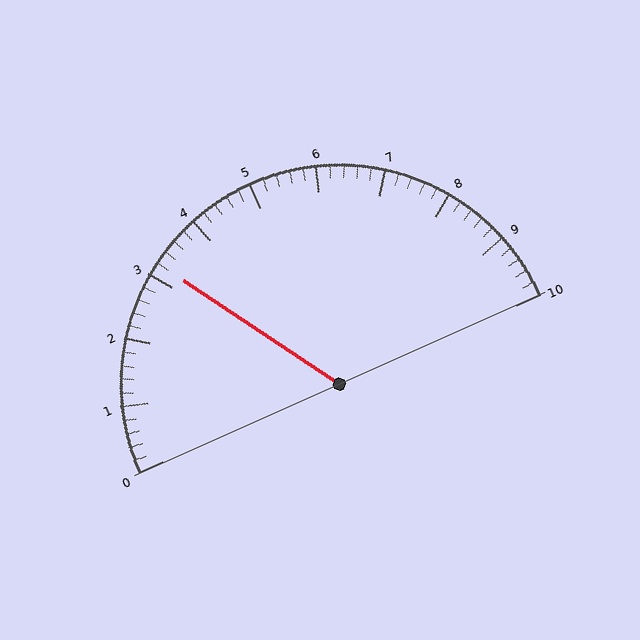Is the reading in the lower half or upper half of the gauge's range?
The reading is in the lower half of the range (0 to 10).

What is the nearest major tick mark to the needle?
The nearest major tick mark is 3.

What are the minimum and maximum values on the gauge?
The gauge ranges from 0 to 10.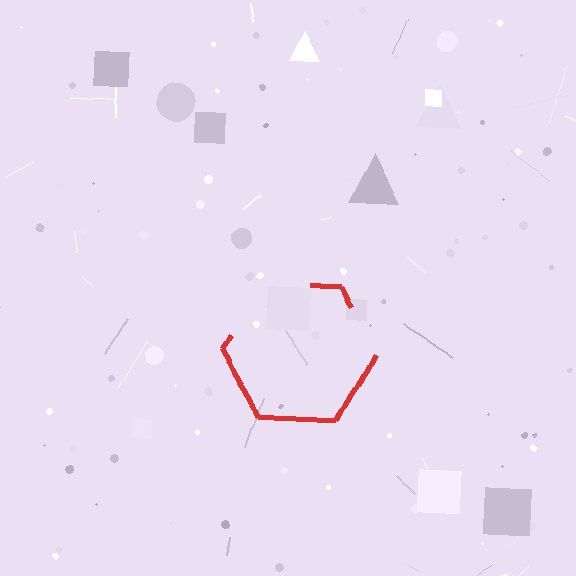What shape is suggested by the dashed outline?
The dashed outline suggests a hexagon.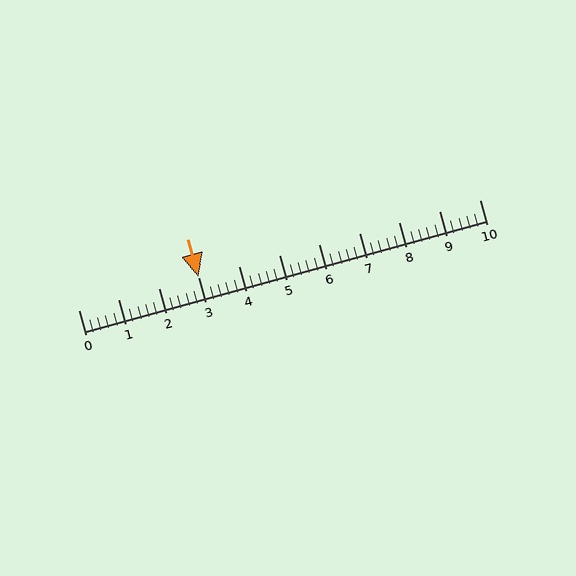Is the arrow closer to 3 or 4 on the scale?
The arrow is closer to 3.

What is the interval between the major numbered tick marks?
The major tick marks are spaced 1 units apart.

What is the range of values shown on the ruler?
The ruler shows values from 0 to 10.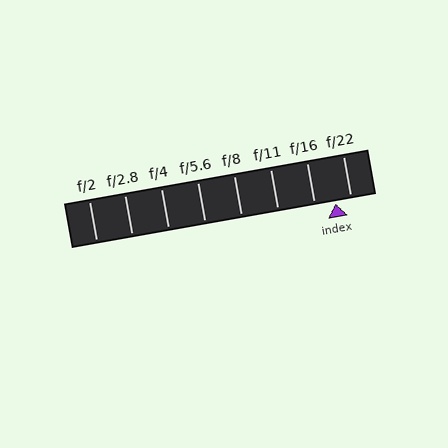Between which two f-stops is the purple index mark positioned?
The index mark is between f/16 and f/22.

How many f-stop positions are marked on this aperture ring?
There are 8 f-stop positions marked.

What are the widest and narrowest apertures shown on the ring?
The widest aperture shown is f/2 and the narrowest is f/22.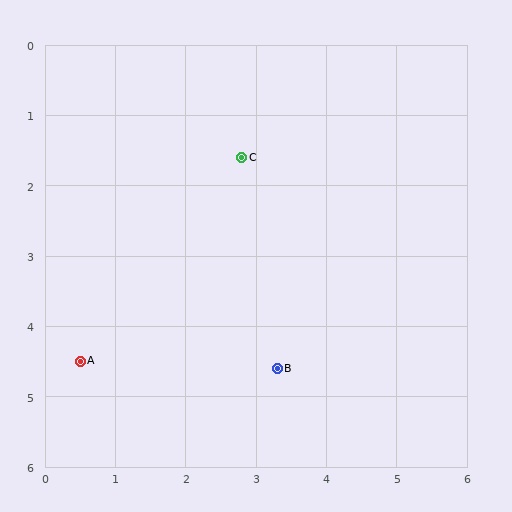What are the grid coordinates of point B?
Point B is at approximately (3.3, 4.6).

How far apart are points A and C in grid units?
Points A and C are about 3.7 grid units apart.